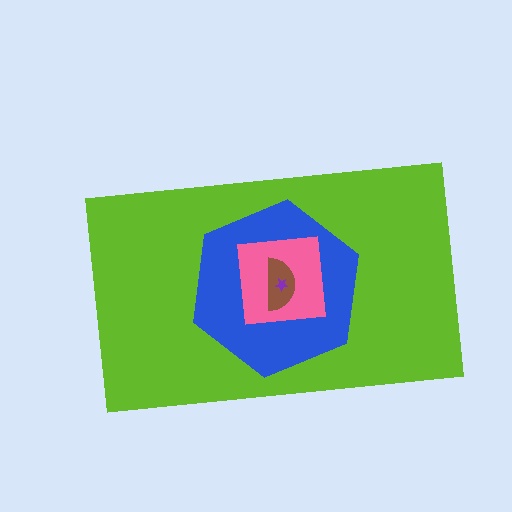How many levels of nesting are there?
5.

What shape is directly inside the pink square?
The brown semicircle.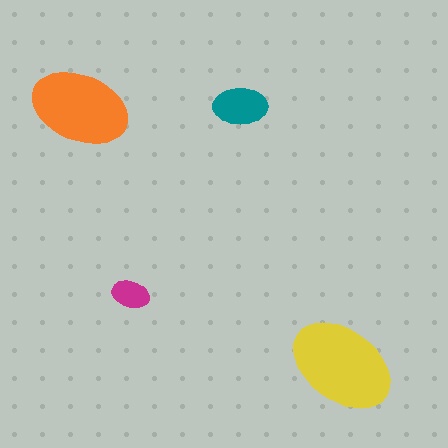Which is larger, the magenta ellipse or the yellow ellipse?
The yellow one.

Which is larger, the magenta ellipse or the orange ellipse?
The orange one.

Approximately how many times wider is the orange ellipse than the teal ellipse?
About 2 times wider.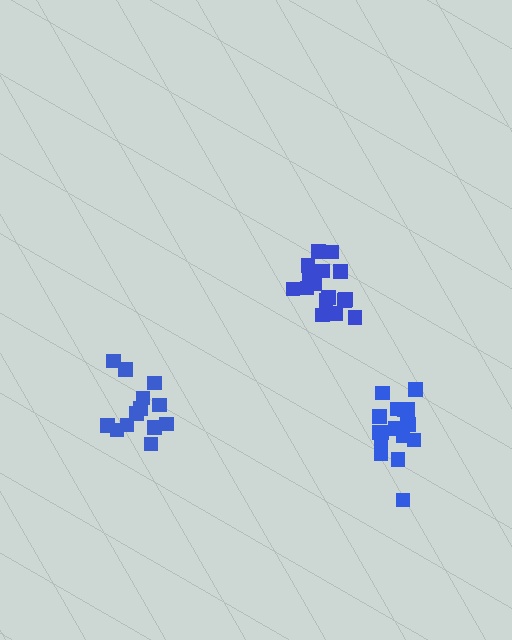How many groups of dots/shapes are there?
There are 3 groups.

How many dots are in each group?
Group 1: 13 dots, Group 2: 17 dots, Group 3: 17 dots (47 total).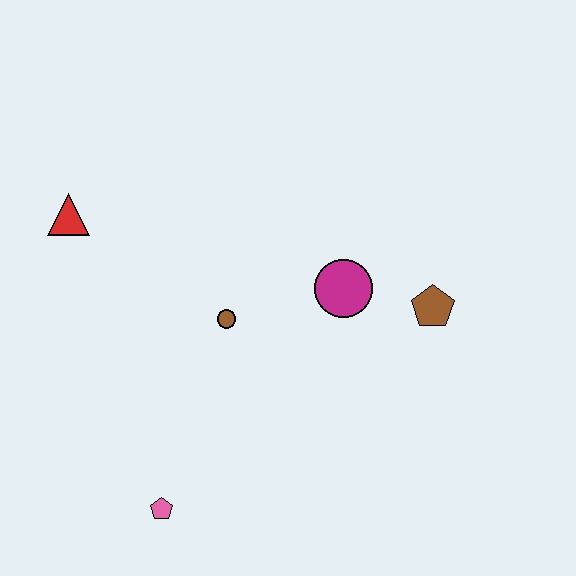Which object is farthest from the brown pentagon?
The red triangle is farthest from the brown pentagon.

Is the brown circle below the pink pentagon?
No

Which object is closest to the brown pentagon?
The magenta circle is closest to the brown pentagon.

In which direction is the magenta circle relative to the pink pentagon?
The magenta circle is above the pink pentagon.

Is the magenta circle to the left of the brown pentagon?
Yes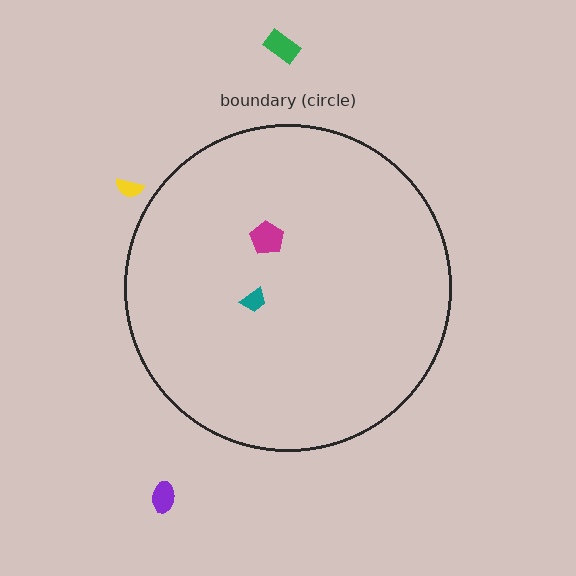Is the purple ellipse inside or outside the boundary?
Outside.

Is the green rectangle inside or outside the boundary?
Outside.